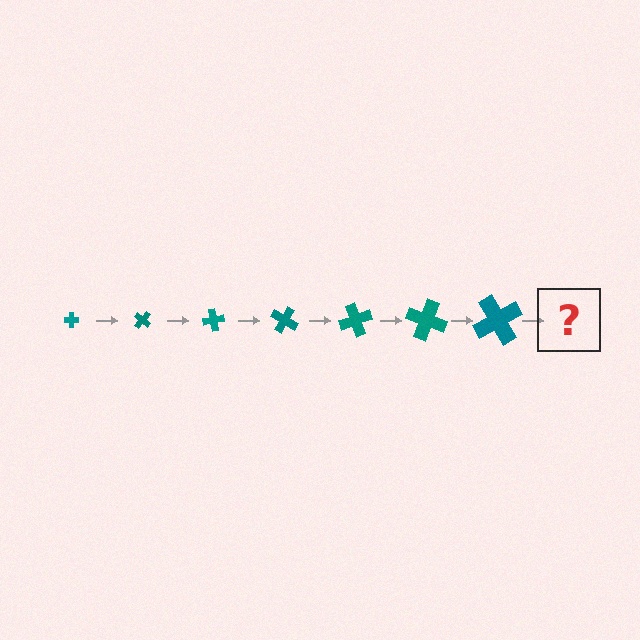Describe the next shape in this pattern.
It should be a cross, larger than the previous one and rotated 280 degrees from the start.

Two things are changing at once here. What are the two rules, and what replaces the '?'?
The two rules are that the cross grows larger each step and it rotates 40 degrees each step. The '?' should be a cross, larger than the previous one and rotated 280 degrees from the start.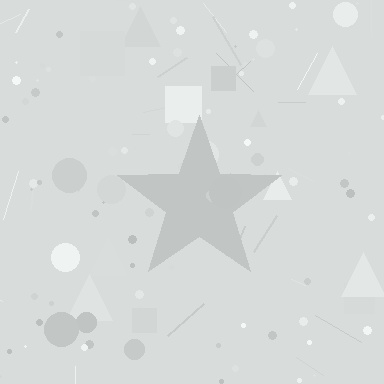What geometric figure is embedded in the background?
A star is embedded in the background.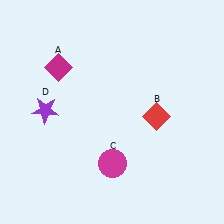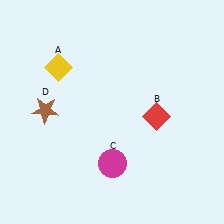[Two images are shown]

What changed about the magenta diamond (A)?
In Image 1, A is magenta. In Image 2, it changed to yellow.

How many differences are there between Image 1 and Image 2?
There are 2 differences between the two images.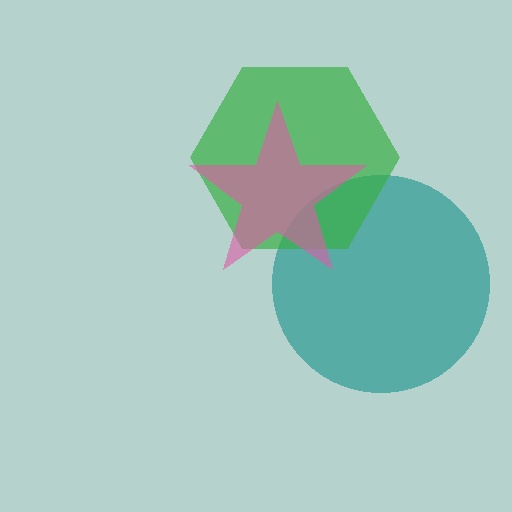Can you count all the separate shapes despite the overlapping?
Yes, there are 3 separate shapes.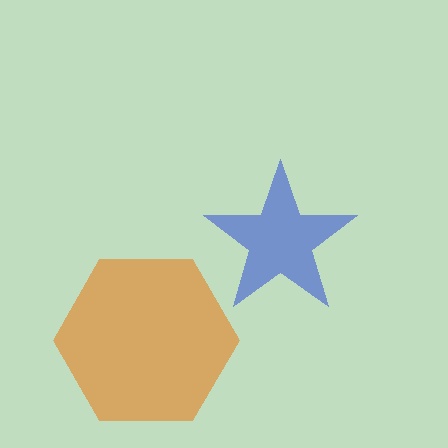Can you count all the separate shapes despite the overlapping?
Yes, there are 2 separate shapes.